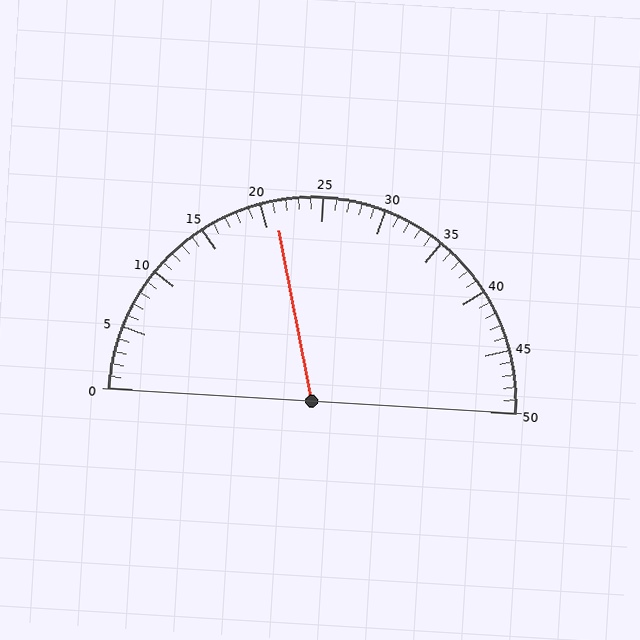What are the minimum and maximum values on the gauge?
The gauge ranges from 0 to 50.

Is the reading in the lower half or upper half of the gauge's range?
The reading is in the lower half of the range (0 to 50).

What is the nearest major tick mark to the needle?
The nearest major tick mark is 20.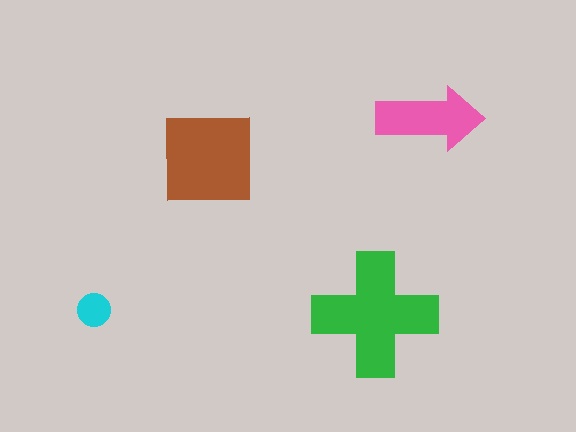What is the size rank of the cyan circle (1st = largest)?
4th.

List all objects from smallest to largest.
The cyan circle, the pink arrow, the brown square, the green cross.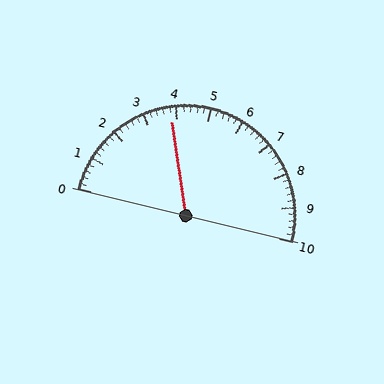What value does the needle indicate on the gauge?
The needle indicates approximately 3.8.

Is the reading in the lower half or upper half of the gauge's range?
The reading is in the lower half of the range (0 to 10).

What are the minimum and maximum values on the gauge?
The gauge ranges from 0 to 10.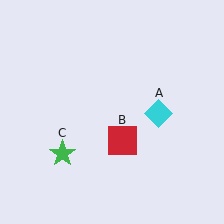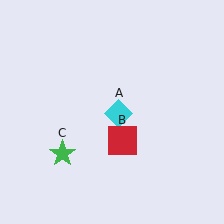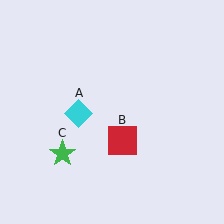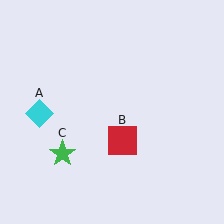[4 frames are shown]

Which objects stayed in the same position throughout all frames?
Red square (object B) and green star (object C) remained stationary.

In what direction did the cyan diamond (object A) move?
The cyan diamond (object A) moved left.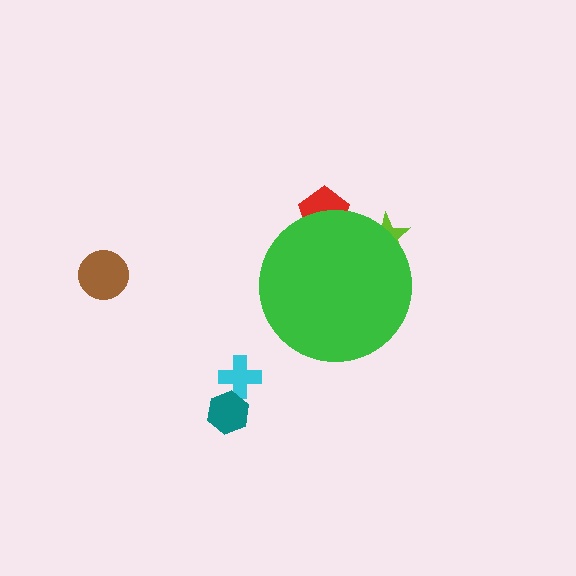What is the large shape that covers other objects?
A green circle.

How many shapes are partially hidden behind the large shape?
2 shapes are partially hidden.